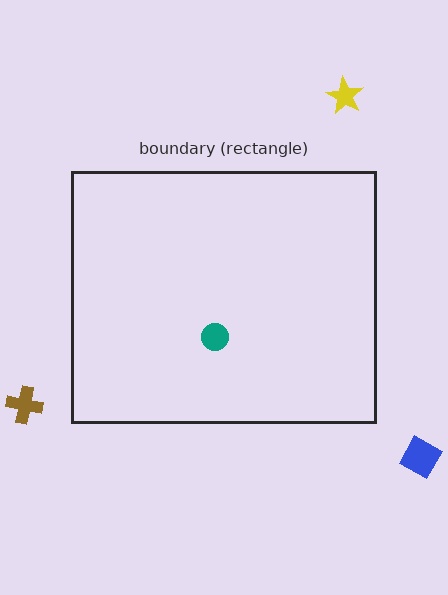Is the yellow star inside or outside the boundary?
Outside.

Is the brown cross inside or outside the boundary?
Outside.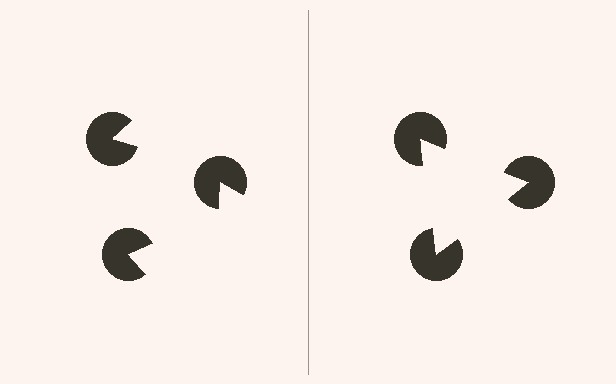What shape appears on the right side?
An illusory triangle.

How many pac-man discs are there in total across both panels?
6 — 3 on each side.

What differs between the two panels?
The pac-man discs are positioned identically on both sides; only the wedge orientations differ. On the right they align to a triangle; on the left they are misaligned.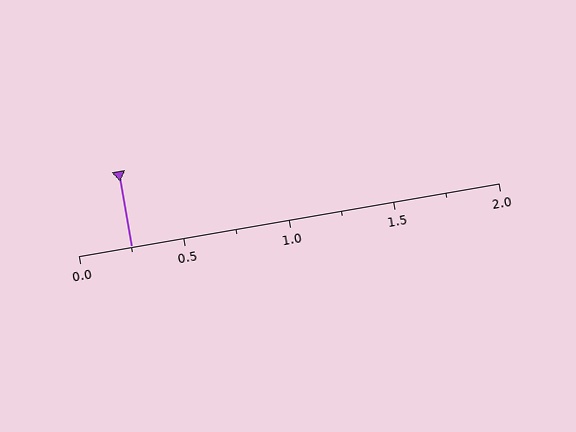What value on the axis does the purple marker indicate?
The marker indicates approximately 0.25.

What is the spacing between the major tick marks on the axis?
The major ticks are spaced 0.5 apart.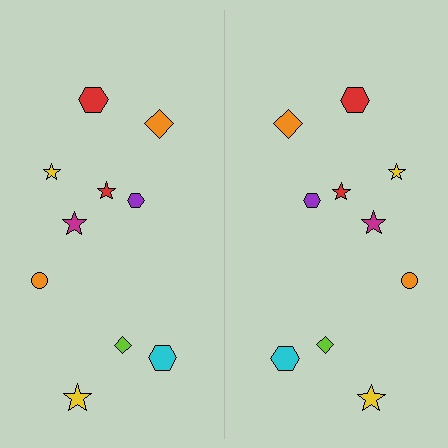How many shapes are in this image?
There are 20 shapes in this image.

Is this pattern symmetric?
Yes, this pattern has bilateral (reflection) symmetry.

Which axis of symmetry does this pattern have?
The pattern has a vertical axis of symmetry running through the center of the image.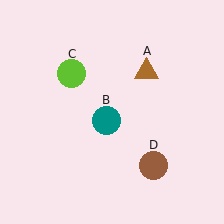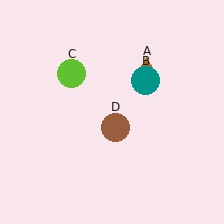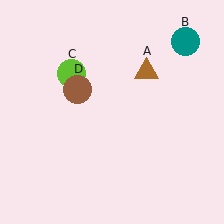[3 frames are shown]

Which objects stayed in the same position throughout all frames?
Brown triangle (object A) and lime circle (object C) remained stationary.